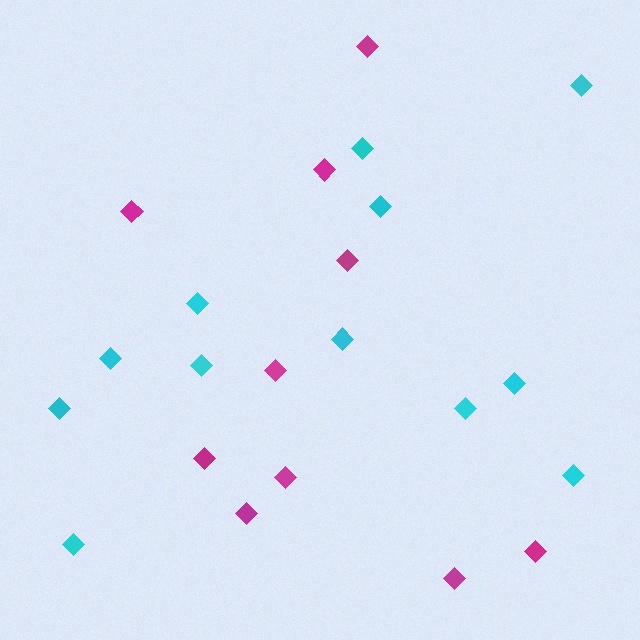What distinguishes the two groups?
There are 2 groups: one group of cyan diamonds (12) and one group of magenta diamonds (10).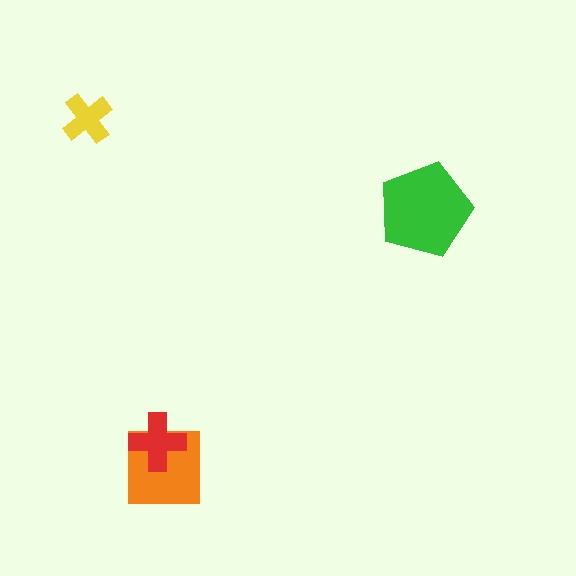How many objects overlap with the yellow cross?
0 objects overlap with the yellow cross.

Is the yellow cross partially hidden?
No, no other shape covers it.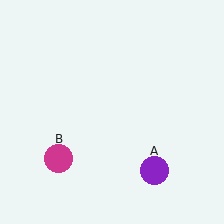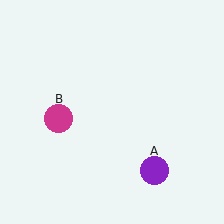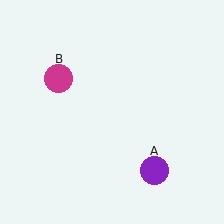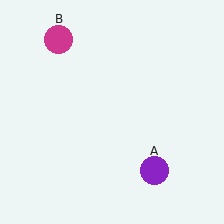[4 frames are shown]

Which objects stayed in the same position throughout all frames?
Purple circle (object A) remained stationary.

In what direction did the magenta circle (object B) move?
The magenta circle (object B) moved up.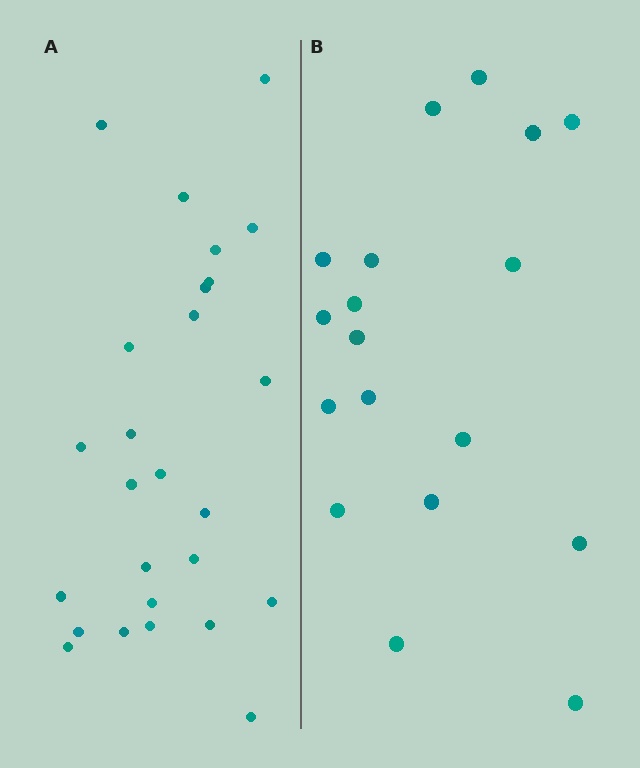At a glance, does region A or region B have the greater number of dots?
Region A (the left region) has more dots.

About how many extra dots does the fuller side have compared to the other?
Region A has roughly 8 or so more dots than region B.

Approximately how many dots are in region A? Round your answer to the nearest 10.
About 30 dots. (The exact count is 26, which rounds to 30.)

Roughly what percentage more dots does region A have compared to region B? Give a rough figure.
About 45% more.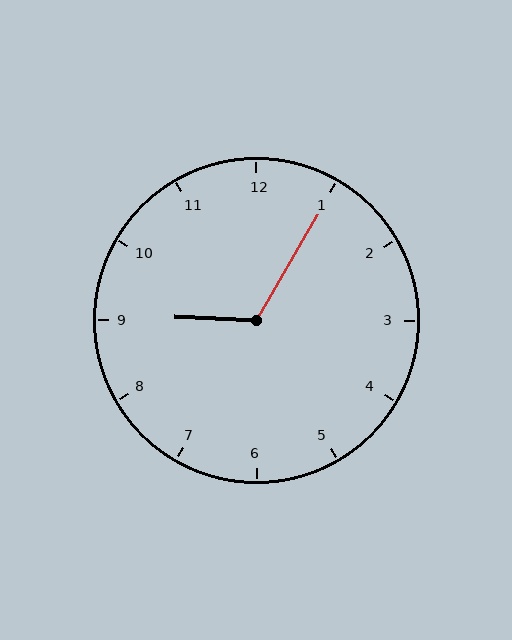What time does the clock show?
9:05.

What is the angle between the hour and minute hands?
Approximately 118 degrees.